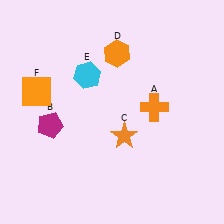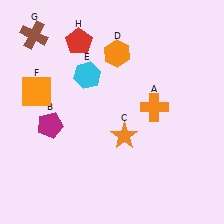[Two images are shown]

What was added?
A brown cross (G), a red pentagon (H) were added in Image 2.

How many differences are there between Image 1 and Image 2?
There are 2 differences between the two images.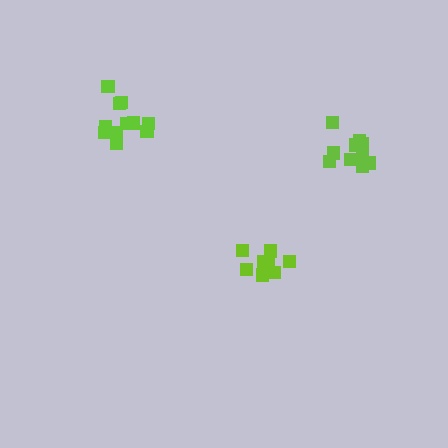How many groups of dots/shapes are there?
There are 3 groups.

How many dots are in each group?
Group 1: 9 dots, Group 2: 10 dots, Group 3: 11 dots (30 total).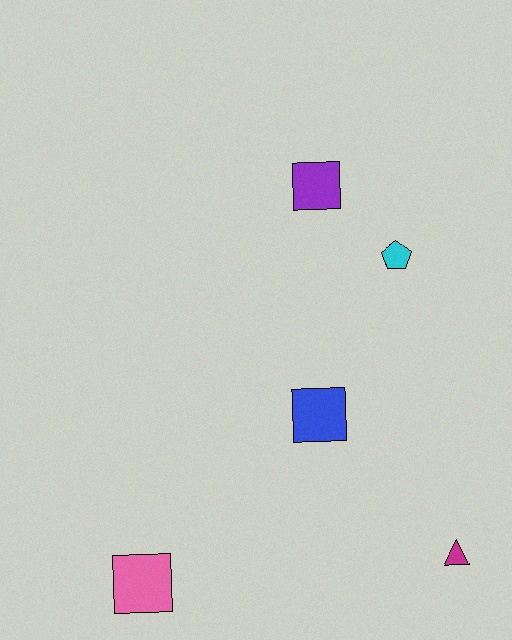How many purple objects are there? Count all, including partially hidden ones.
There is 1 purple object.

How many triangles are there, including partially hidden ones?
There is 1 triangle.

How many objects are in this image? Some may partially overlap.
There are 5 objects.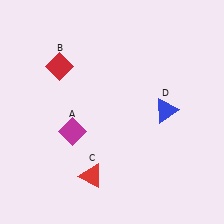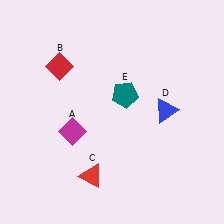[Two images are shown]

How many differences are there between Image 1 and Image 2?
There is 1 difference between the two images.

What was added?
A teal pentagon (E) was added in Image 2.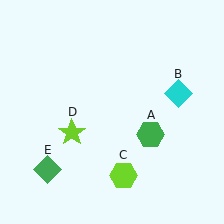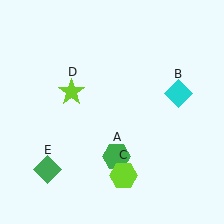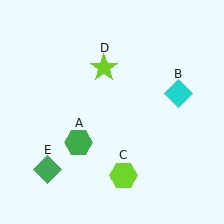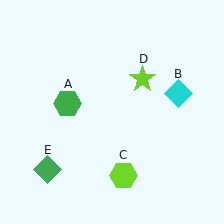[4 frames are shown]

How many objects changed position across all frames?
2 objects changed position: green hexagon (object A), lime star (object D).